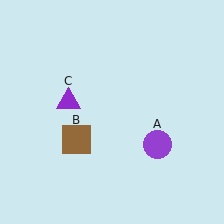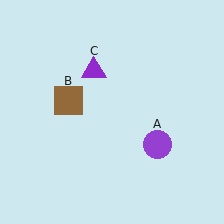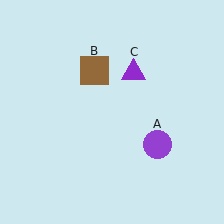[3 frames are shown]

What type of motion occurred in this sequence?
The brown square (object B), purple triangle (object C) rotated clockwise around the center of the scene.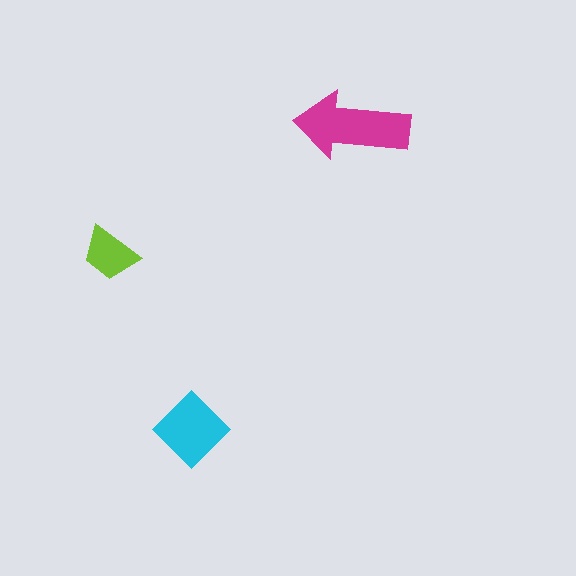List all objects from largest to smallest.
The magenta arrow, the cyan diamond, the lime trapezoid.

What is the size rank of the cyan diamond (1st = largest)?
2nd.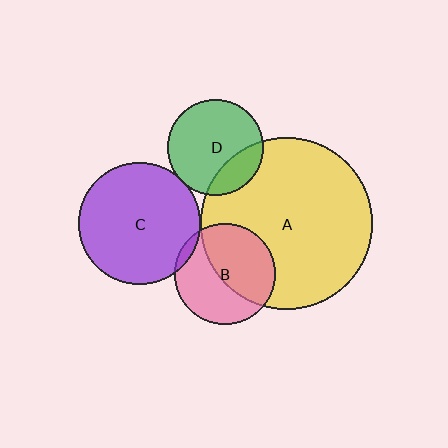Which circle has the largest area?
Circle A (yellow).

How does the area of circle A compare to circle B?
Approximately 2.9 times.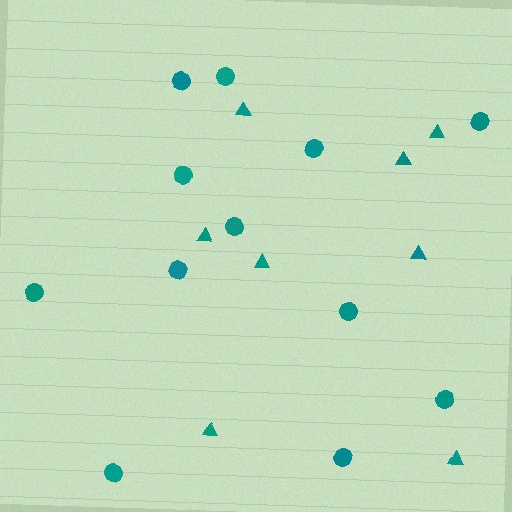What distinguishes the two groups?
There are 2 groups: one group of triangles (8) and one group of circles (12).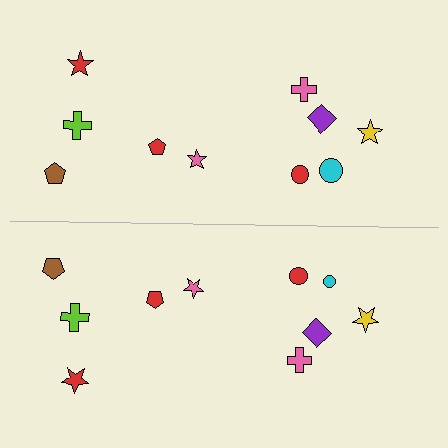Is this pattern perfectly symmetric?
No, the pattern is not perfectly symmetric. The cyan circle on the bottom side has a different size than its mirror counterpart.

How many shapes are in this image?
There are 20 shapes in this image.